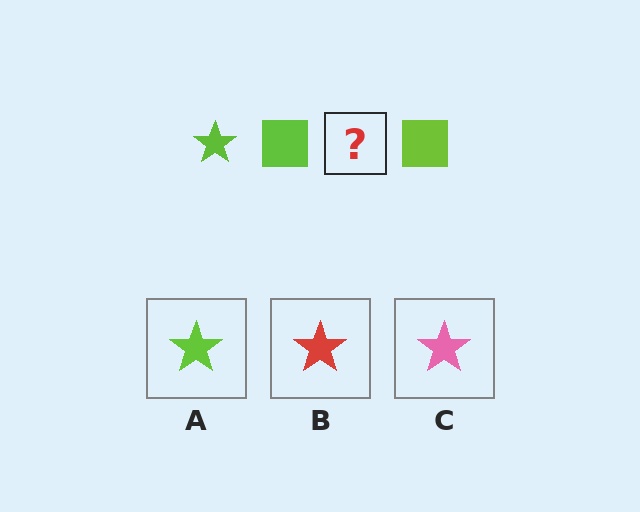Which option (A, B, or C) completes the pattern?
A.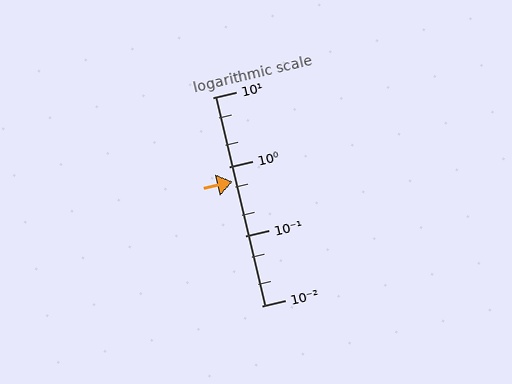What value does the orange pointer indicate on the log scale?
The pointer indicates approximately 0.62.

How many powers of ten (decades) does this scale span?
The scale spans 3 decades, from 0.01 to 10.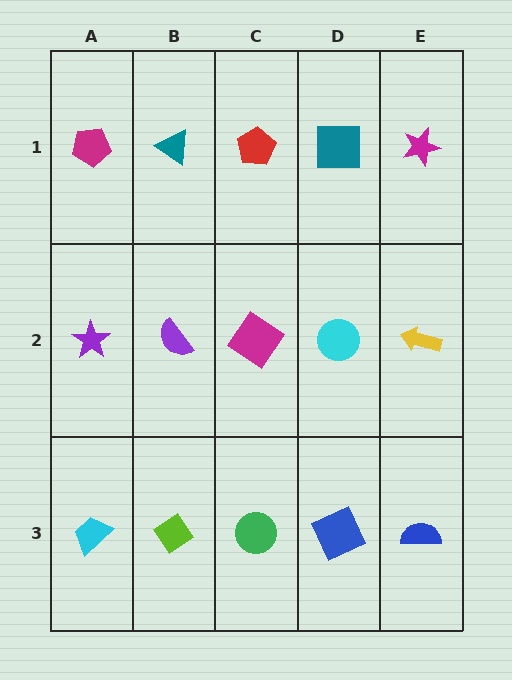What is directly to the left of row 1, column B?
A magenta pentagon.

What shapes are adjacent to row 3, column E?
A yellow arrow (row 2, column E), a blue square (row 3, column D).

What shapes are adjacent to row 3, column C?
A magenta diamond (row 2, column C), a lime diamond (row 3, column B), a blue square (row 3, column D).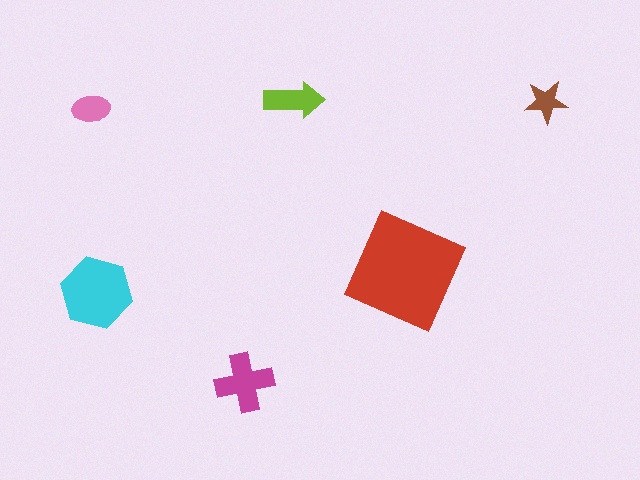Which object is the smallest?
The brown star.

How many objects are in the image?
There are 6 objects in the image.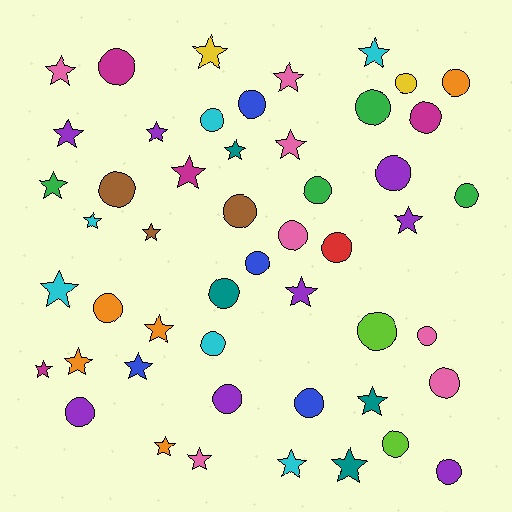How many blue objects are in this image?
There are 4 blue objects.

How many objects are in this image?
There are 50 objects.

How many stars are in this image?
There are 24 stars.